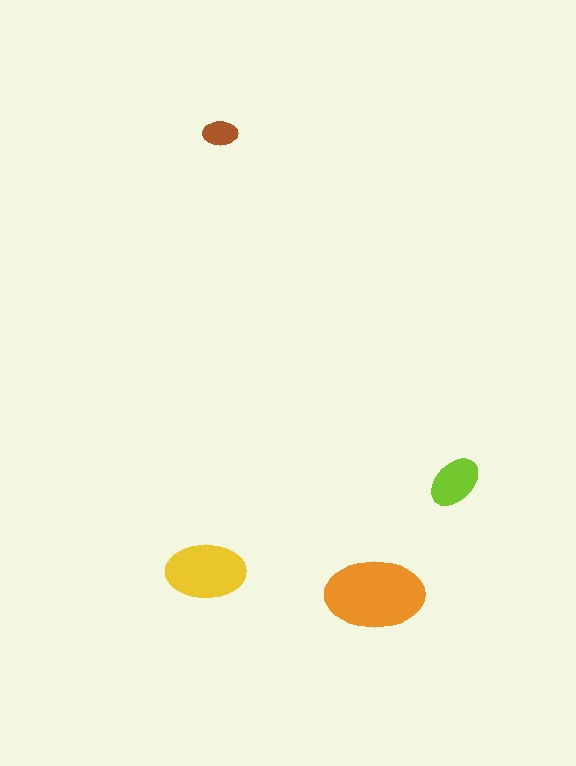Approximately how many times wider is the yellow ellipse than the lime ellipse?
About 1.5 times wider.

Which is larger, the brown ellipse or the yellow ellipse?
The yellow one.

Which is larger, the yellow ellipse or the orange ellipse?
The orange one.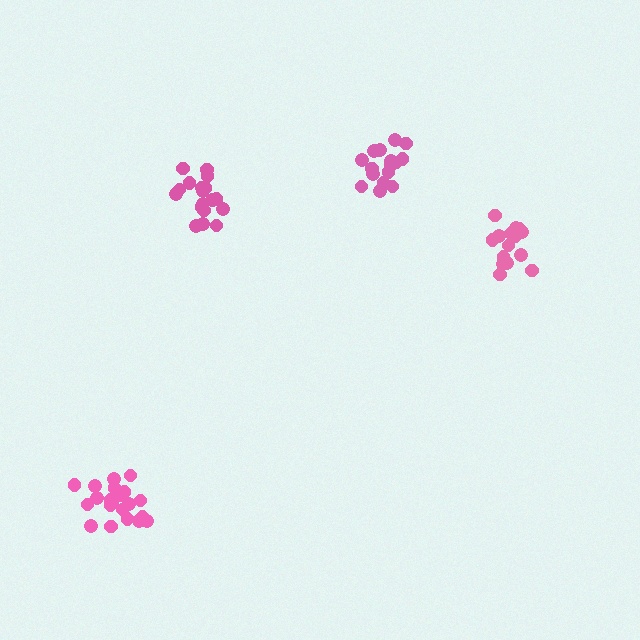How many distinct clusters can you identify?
There are 4 distinct clusters.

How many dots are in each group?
Group 1: 17 dots, Group 2: 15 dots, Group 3: 18 dots, Group 4: 21 dots (71 total).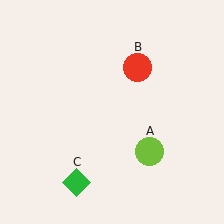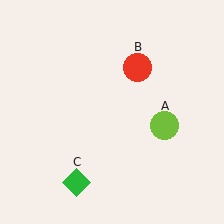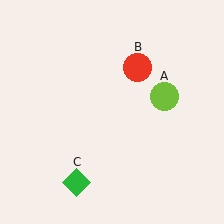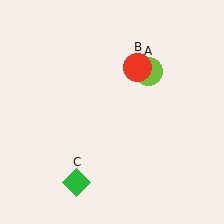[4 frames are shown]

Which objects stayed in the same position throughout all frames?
Red circle (object B) and green diamond (object C) remained stationary.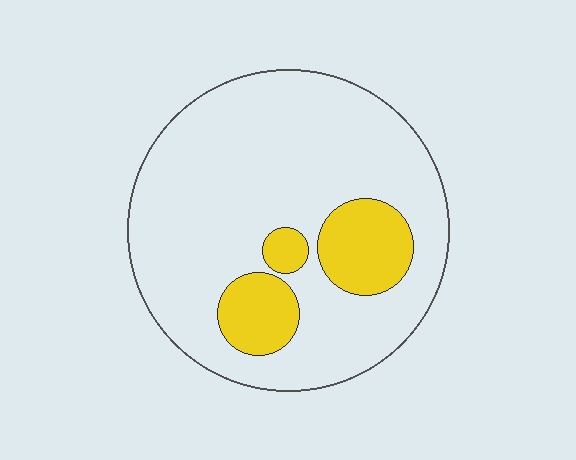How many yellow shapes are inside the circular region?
3.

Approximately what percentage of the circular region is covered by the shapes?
Approximately 20%.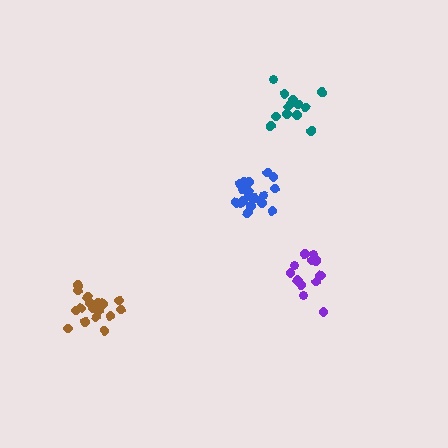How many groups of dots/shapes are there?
There are 4 groups.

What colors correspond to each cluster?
The clusters are colored: brown, purple, blue, teal.